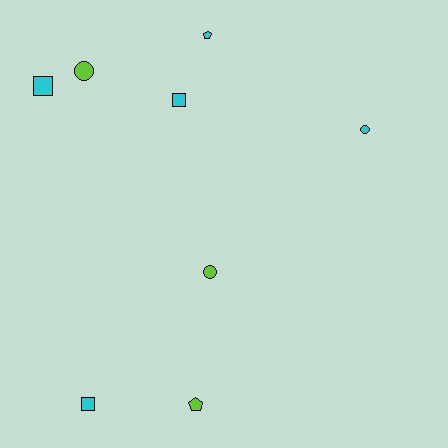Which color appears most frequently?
Cyan, with 5 objects.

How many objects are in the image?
There are 8 objects.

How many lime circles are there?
There are 2 lime circles.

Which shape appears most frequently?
Square, with 3 objects.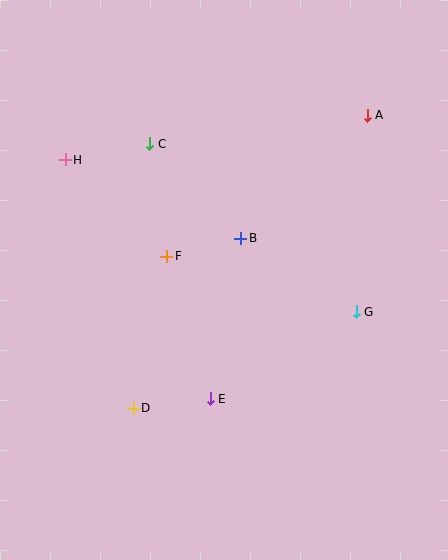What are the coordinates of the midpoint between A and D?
The midpoint between A and D is at (250, 262).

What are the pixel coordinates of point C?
Point C is at (150, 144).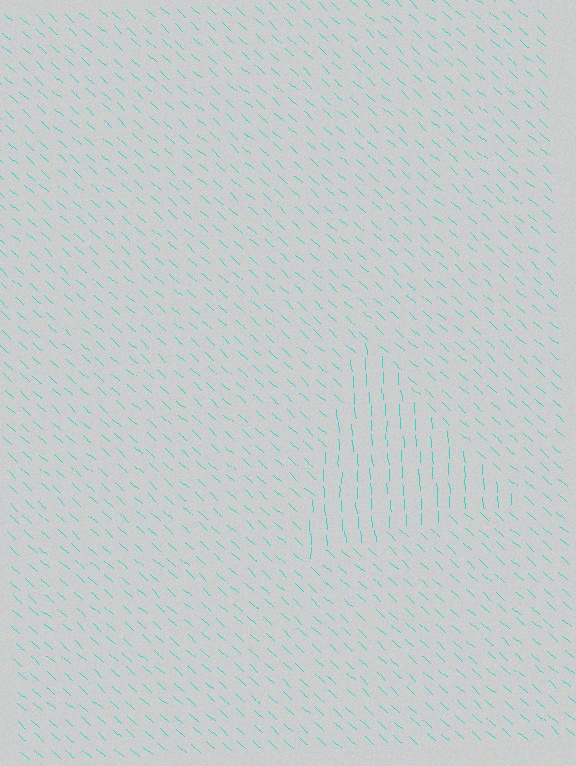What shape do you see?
I see a triangle.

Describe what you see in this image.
The image is filled with small cyan line segments. A triangle region in the image has lines oriented differently from the surrounding lines, creating a visible texture boundary.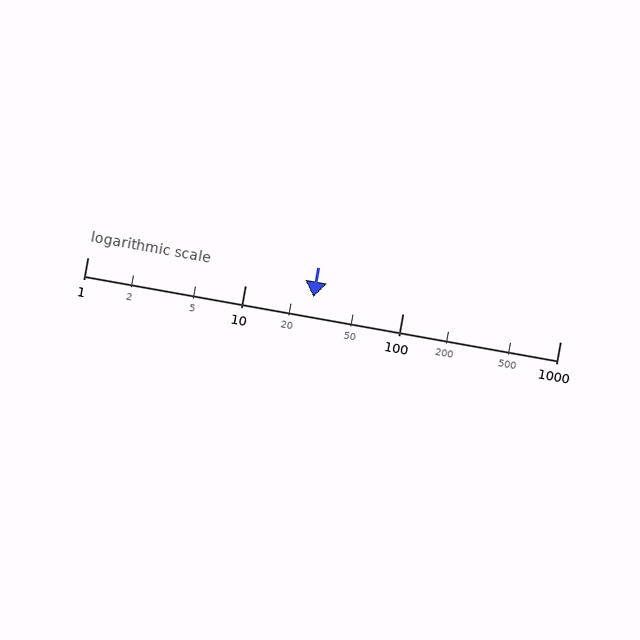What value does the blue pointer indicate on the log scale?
The pointer indicates approximately 27.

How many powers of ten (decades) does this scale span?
The scale spans 3 decades, from 1 to 1000.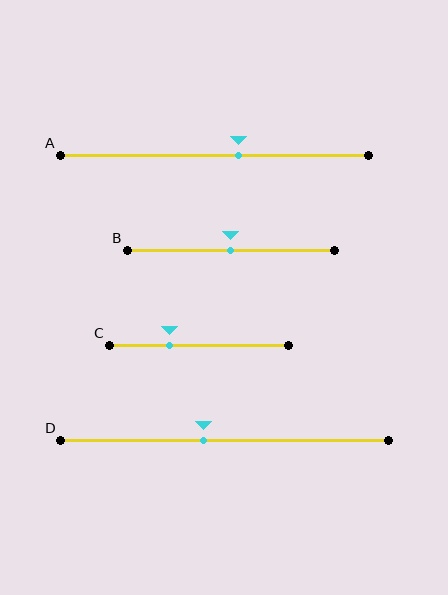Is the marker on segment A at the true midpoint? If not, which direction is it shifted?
No, the marker on segment A is shifted to the right by about 8% of the segment length.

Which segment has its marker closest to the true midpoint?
Segment B has its marker closest to the true midpoint.